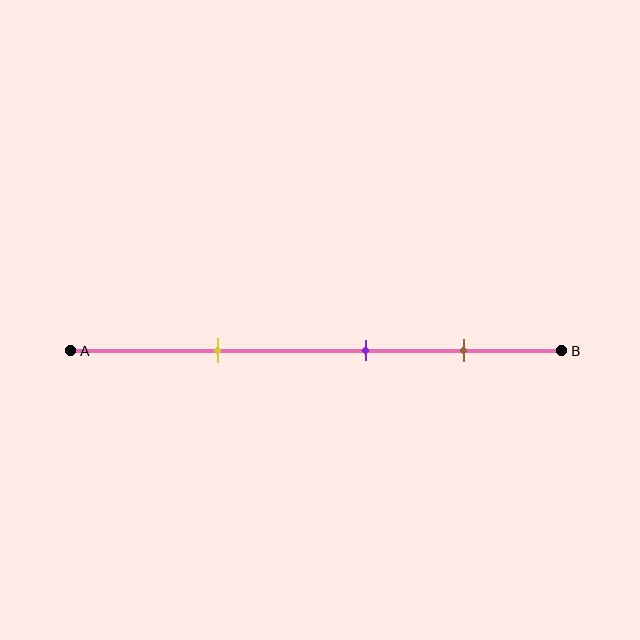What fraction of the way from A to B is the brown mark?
The brown mark is approximately 80% (0.8) of the way from A to B.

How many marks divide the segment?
There are 3 marks dividing the segment.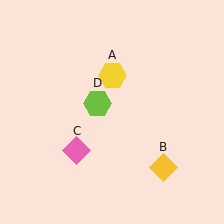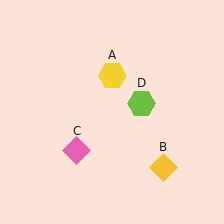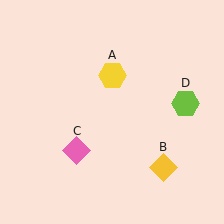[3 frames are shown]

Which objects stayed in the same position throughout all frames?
Yellow hexagon (object A) and yellow diamond (object B) and pink diamond (object C) remained stationary.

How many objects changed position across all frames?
1 object changed position: lime hexagon (object D).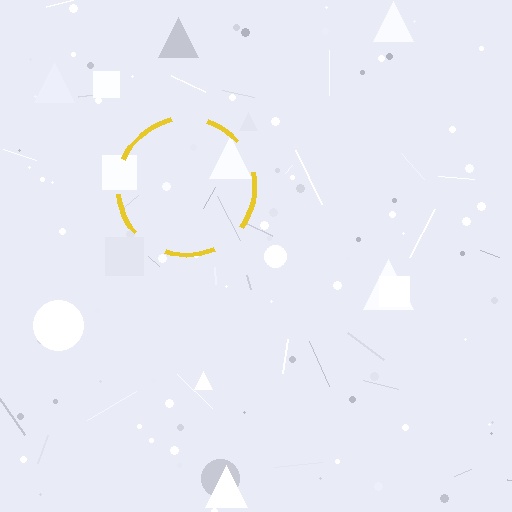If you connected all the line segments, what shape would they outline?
They would outline a circle.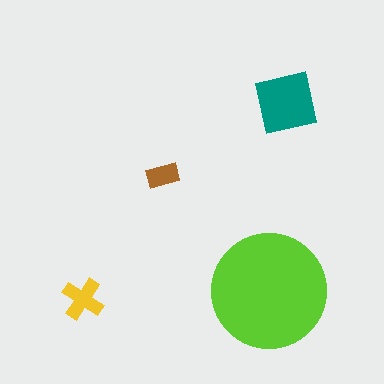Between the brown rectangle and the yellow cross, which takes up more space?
The yellow cross.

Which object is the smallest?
The brown rectangle.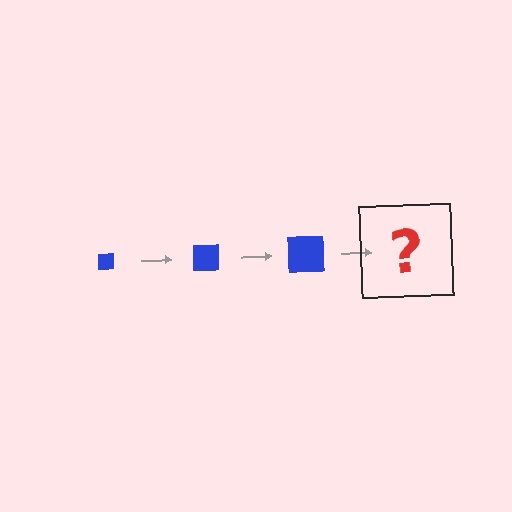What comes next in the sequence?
The next element should be a blue square, larger than the previous one.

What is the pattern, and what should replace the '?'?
The pattern is that the square gets progressively larger each step. The '?' should be a blue square, larger than the previous one.